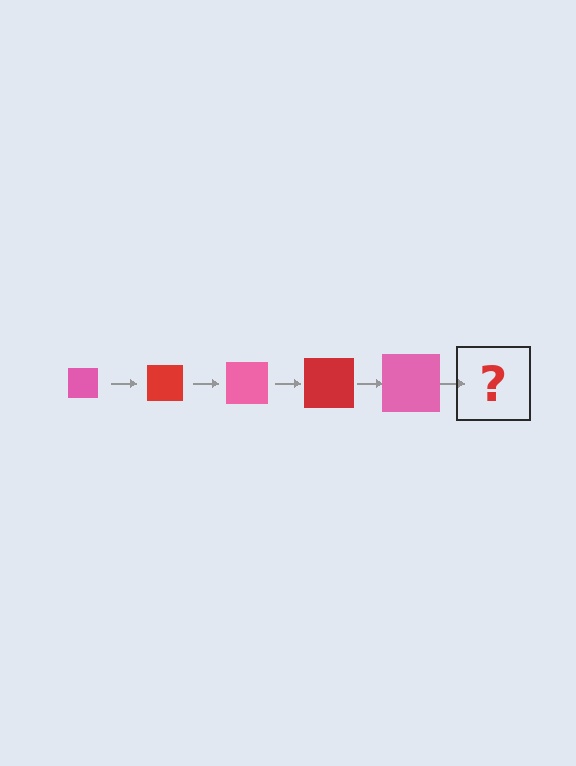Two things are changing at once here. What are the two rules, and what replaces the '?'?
The two rules are that the square grows larger each step and the color cycles through pink and red. The '?' should be a red square, larger than the previous one.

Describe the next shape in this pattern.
It should be a red square, larger than the previous one.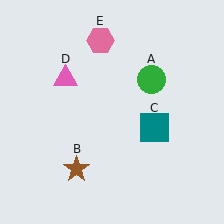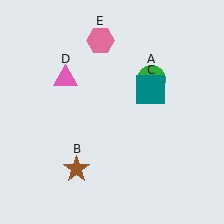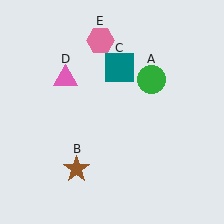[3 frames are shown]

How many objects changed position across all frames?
1 object changed position: teal square (object C).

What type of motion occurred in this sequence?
The teal square (object C) rotated counterclockwise around the center of the scene.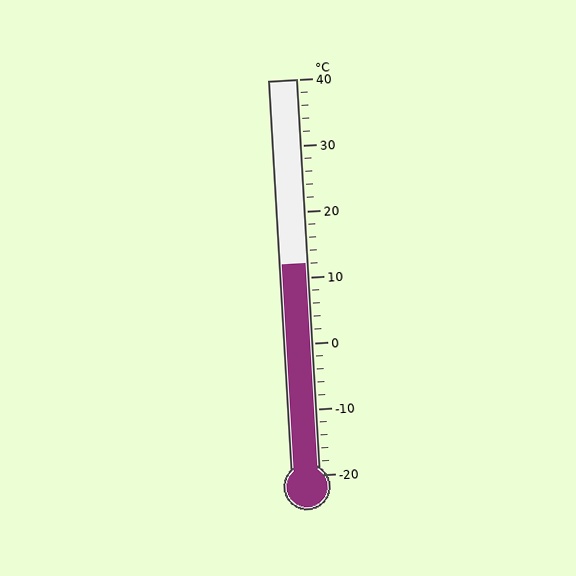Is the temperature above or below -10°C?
The temperature is above -10°C.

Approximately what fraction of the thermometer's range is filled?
The thermometer is filled to approximately 55% of its range.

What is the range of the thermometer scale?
The thermometer scale ranges from -20°C to 40°C.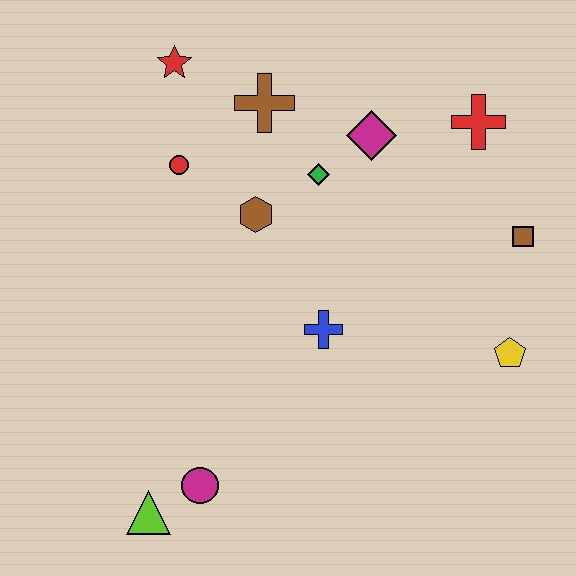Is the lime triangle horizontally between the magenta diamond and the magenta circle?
No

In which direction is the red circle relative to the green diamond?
The red circle is to the left of the green diamond.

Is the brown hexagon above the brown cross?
No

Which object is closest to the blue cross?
The brown hexagon is closest to the blue cross.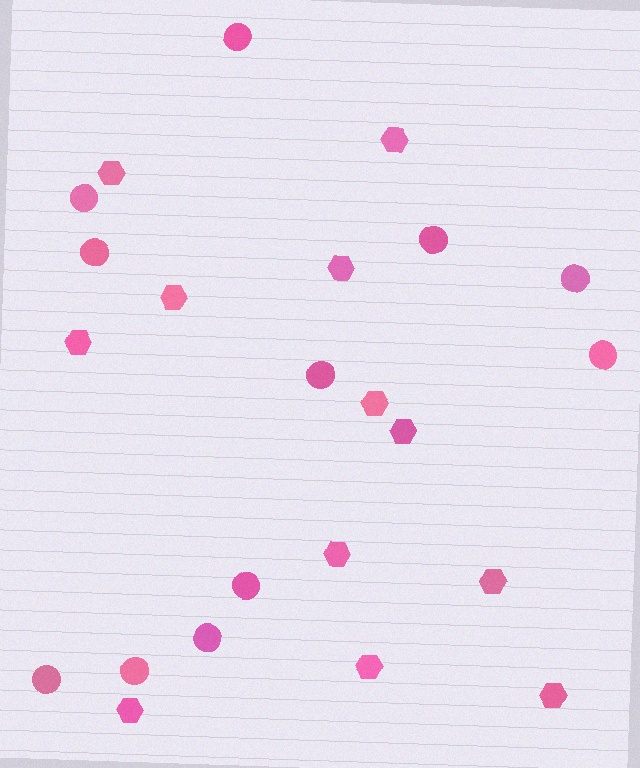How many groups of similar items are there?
There are 2 groups: one group of hexagons (12) and one group of circles (11).